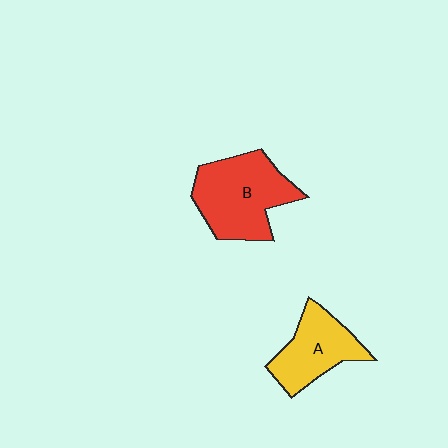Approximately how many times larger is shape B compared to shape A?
Approximately 1.4 times.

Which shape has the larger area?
Shape B (red).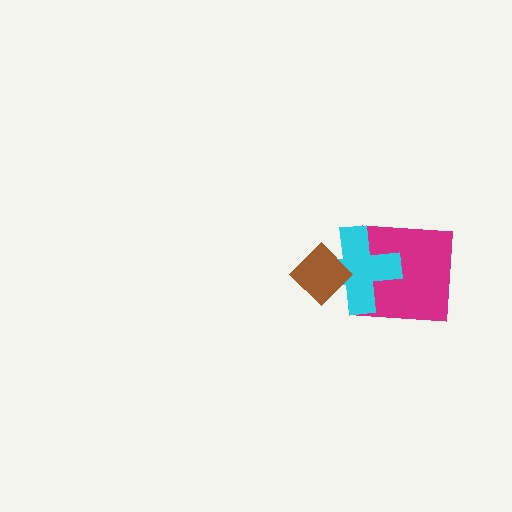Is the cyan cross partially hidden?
Yes, it is partially covered by another shape.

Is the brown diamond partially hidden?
No, no other shape covers it.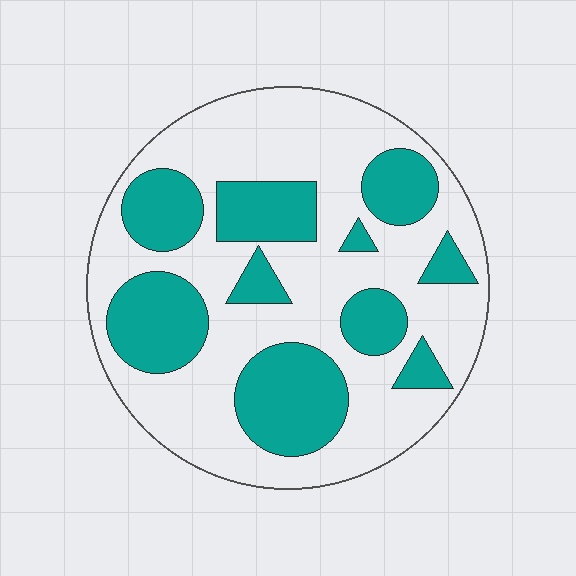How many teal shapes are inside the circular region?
10.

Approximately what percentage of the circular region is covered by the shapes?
Approximately 35%.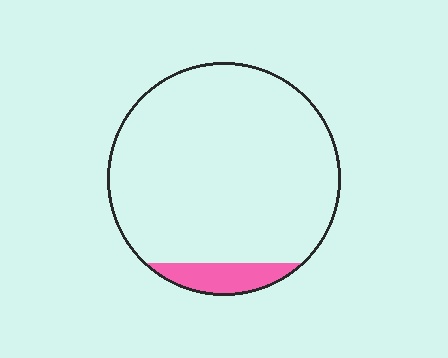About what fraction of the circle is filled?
About one tenth (1/10).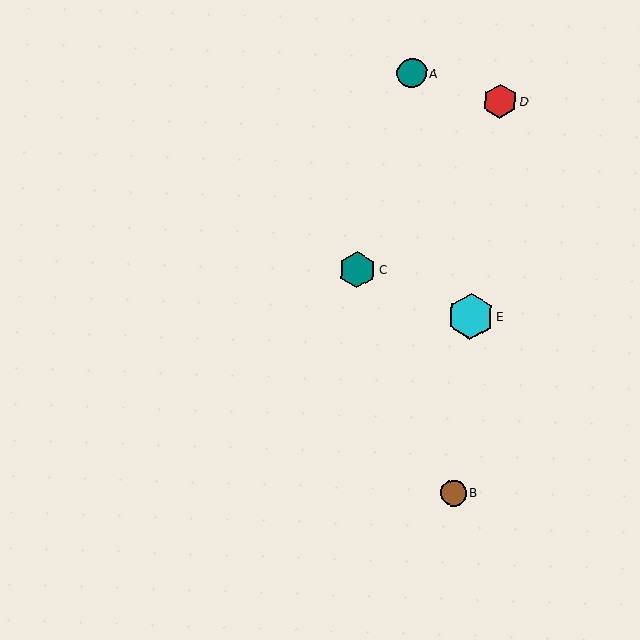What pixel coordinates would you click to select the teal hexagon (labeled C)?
Click at (357, 270) to select the teal hexagon C.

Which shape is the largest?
The cyan hexagon (labeled E) is the largest.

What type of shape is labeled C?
Shape C is a teal hexagon.